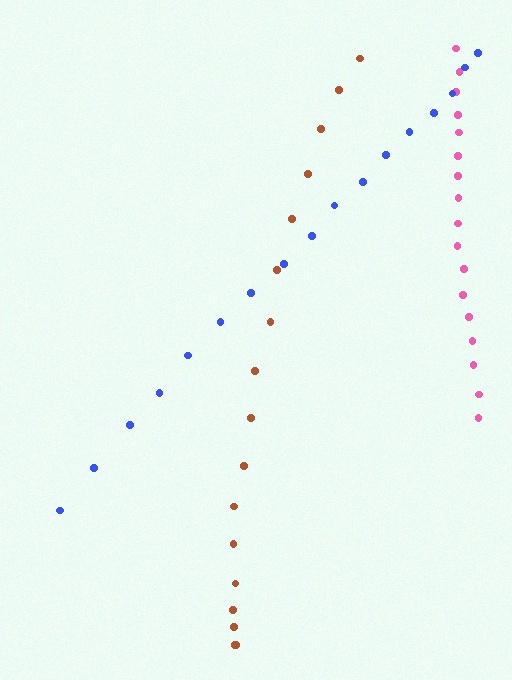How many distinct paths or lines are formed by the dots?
There are 3 distinct paths.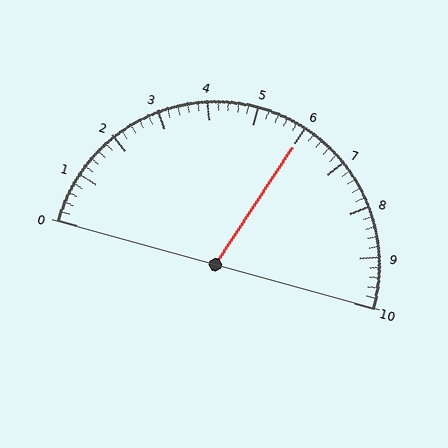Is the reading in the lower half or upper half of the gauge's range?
The reading is in the upper half of the range (0 to 10).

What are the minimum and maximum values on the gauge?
The gauge ranges from 0 to 10.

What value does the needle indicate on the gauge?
The needle indicates approximately 6.0.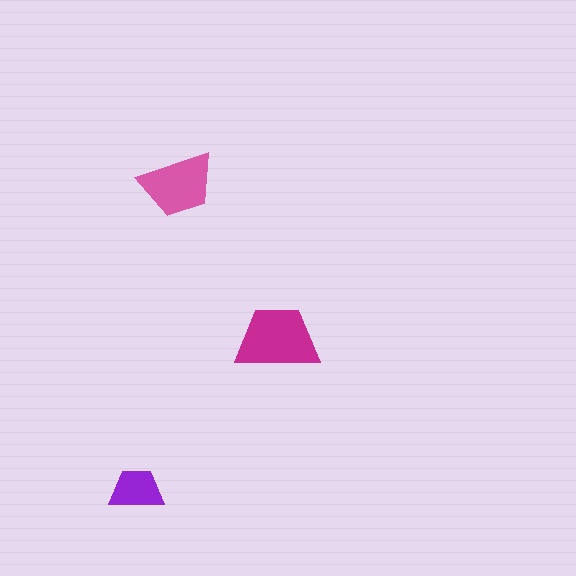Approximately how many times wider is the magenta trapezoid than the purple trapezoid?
About 1.5 times wider.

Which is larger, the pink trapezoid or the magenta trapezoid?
The magenta one.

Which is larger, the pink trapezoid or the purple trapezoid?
The pink one.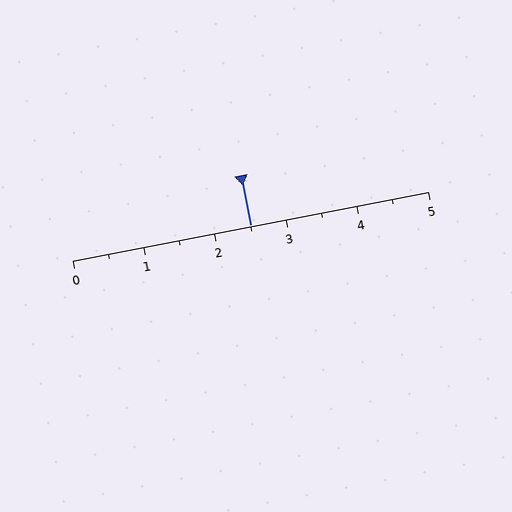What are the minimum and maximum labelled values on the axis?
The axis runs from 0 to 5.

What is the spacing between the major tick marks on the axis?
The major ticks are spaced 1 apart.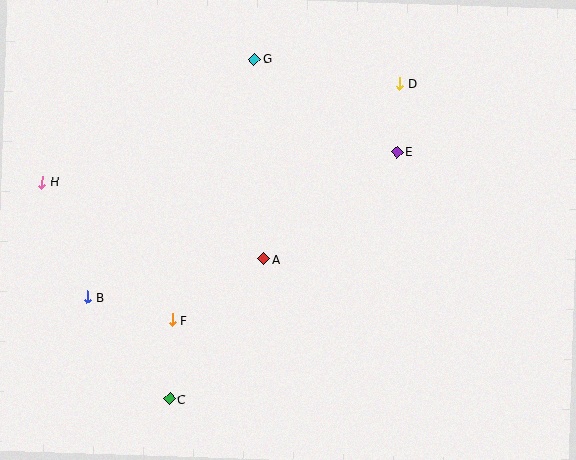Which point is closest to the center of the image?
Point A at (264, 259) is closest to the center.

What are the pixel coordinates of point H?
Point H is at (42, 182).